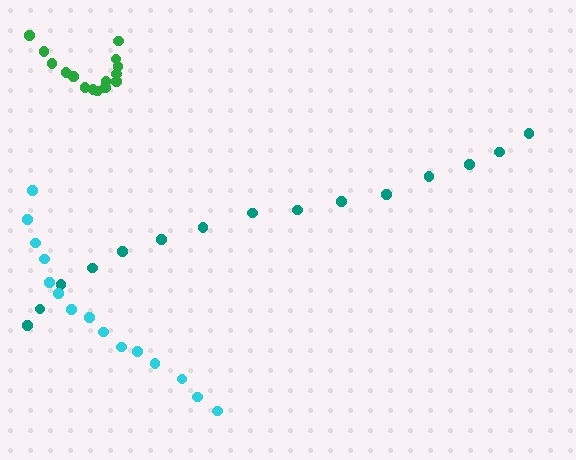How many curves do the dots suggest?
There are 3 distinct paths.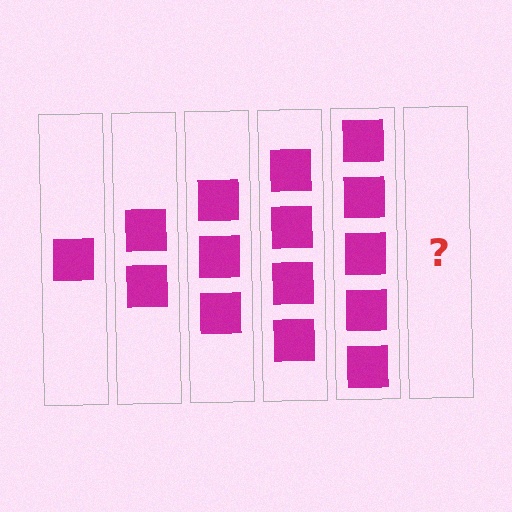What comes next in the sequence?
The next element should be 6 squares.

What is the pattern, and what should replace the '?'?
The pattern is that each step adds one more square. The '?' should be 6 squares.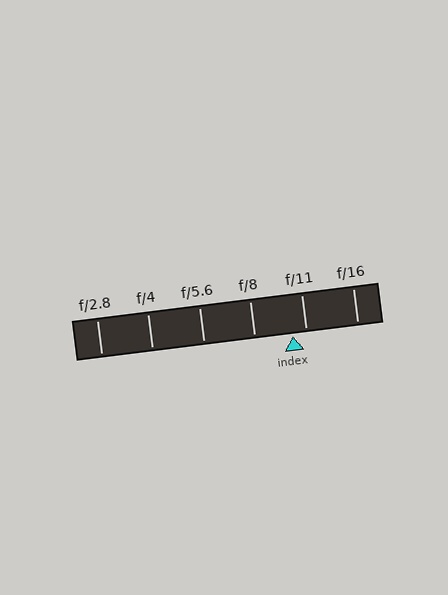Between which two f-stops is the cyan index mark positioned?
The index mark is between f/8 and f/11.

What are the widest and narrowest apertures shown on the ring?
The widest aperture shown is f/2.8 and the narrowest is f/16.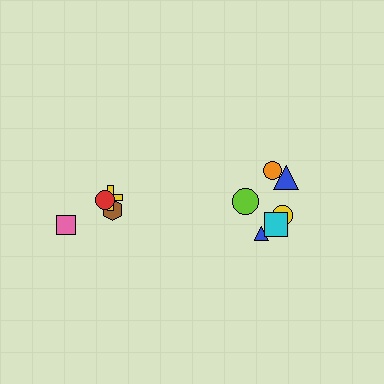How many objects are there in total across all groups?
There are 10 objects.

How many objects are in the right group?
There are 6 objects.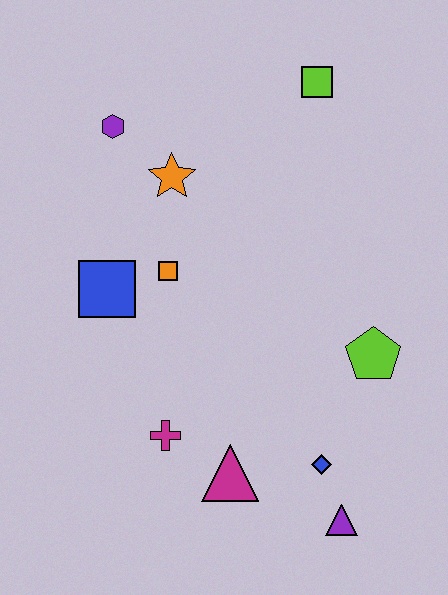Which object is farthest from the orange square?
The purple triangle is farthest from the orange square.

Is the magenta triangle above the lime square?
No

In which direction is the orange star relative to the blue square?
The orange star is above the blue square.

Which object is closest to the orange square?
The blue square is closest to the orange square.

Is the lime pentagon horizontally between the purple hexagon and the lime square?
No